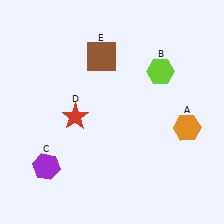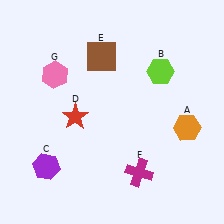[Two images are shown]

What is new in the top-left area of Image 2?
A pink hexagon (G) was added in the top-left area of Image 2.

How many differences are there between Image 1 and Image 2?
There are 2 differences between the two images.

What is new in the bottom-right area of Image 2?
A magenta cross (F) was added in the bottom-right area of Image 2.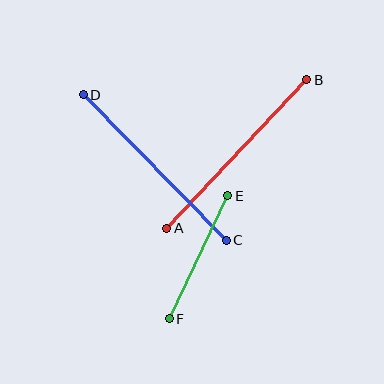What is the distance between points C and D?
The distance is approximately 204 pixels.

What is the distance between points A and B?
The distance is approximately 204 pixels.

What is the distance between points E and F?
The distance is approximately 136 pixels.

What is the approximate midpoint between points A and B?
The midpoint is at approximately (237, 154) pixels.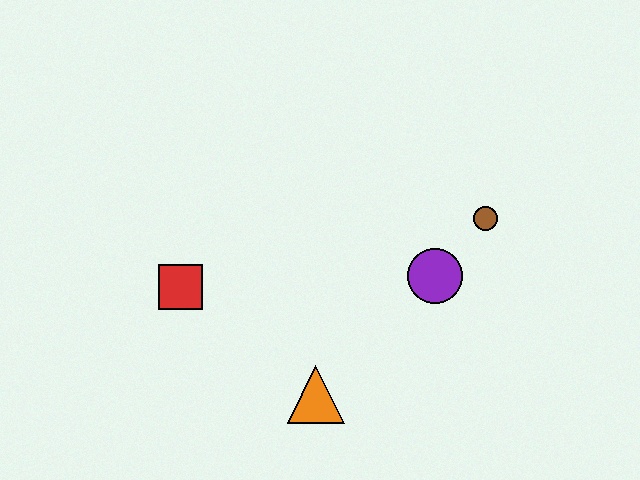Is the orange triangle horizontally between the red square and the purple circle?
Yes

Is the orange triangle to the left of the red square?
No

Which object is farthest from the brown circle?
The red square is farthest from the brown circle.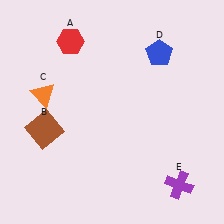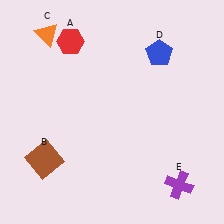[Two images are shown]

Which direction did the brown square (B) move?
The brown square (B) moved down.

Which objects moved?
The objects that moved are: the brown square (B), the orange triangle (C).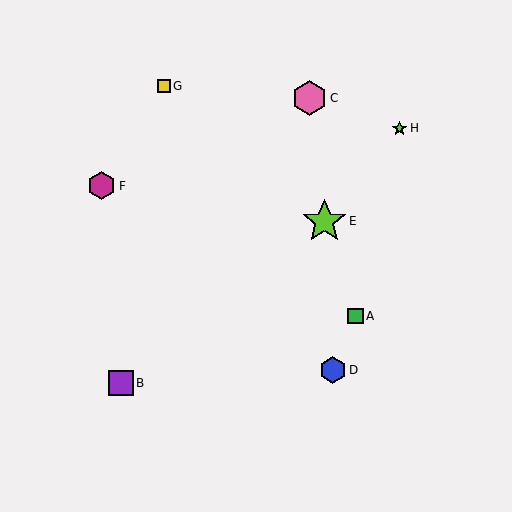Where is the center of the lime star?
The center of the lime star is at (324, 221).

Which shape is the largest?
The lime star (labeled E) is the largest.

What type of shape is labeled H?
Shape H is a lime star.